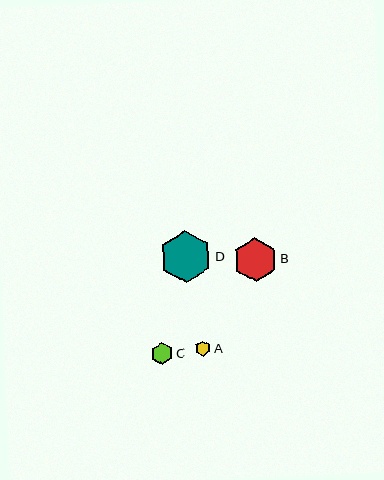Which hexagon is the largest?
Hexagon D is the largest with a size of approximately 51 pixels.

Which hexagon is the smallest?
Hexagon A is the smallest with a size of approximately 15 pixels.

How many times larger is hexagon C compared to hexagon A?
Hexagon C is approximately 1.5 times the size of hexagon A.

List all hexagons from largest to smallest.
From largest to smallest: D, B, C, A.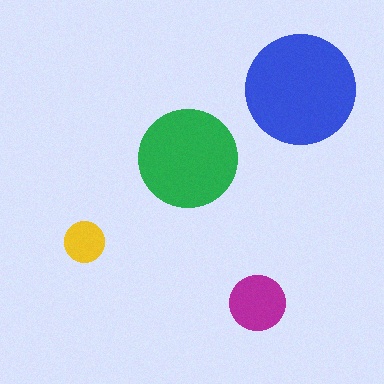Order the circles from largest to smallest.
the blue one, the green one, the magenta one, the yellow one.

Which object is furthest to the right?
The blue circle is rightmost.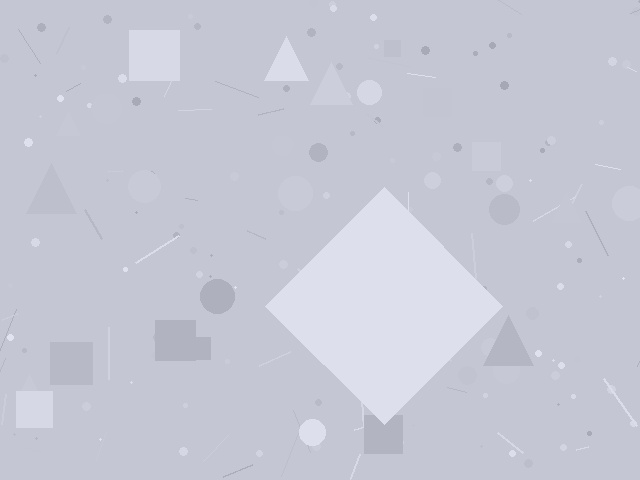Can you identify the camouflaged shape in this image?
The camouflaged shape is a diamond.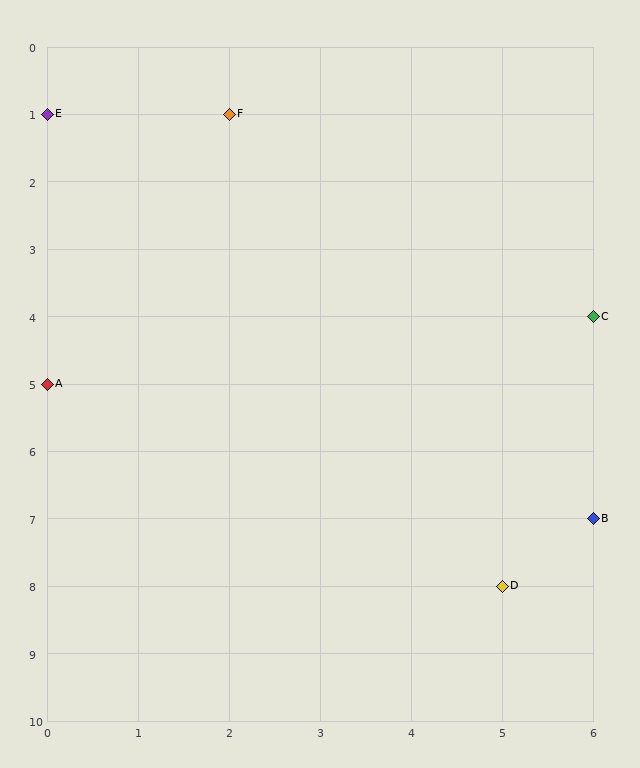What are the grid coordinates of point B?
Point B is at grid coordinates (6, 7).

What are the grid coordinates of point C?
Point C is at grid coordinates (6, 4).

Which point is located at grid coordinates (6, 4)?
Point C is at (6, 4).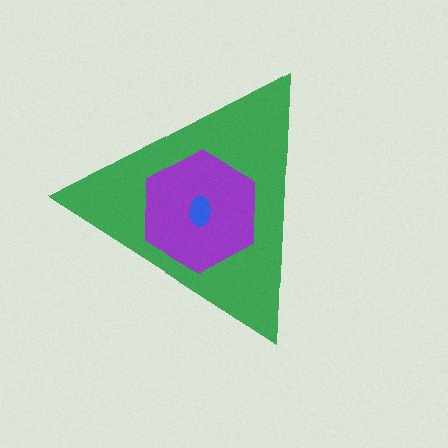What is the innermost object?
The blue ellipse.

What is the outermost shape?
The green triangle.